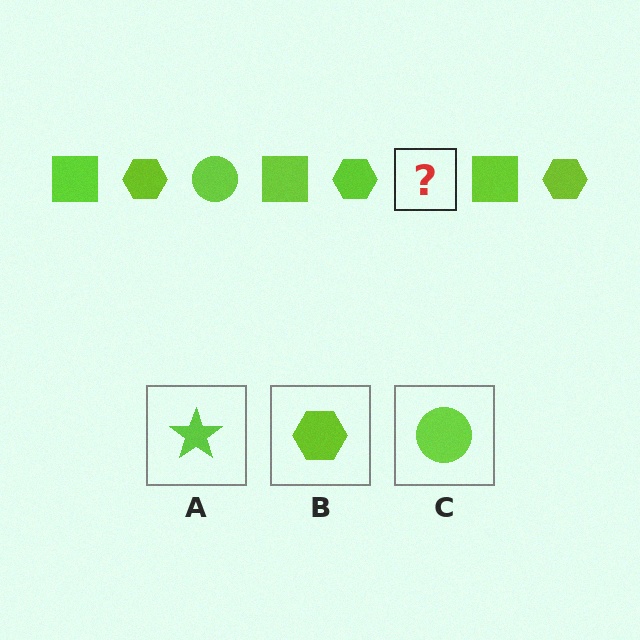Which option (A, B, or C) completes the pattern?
C.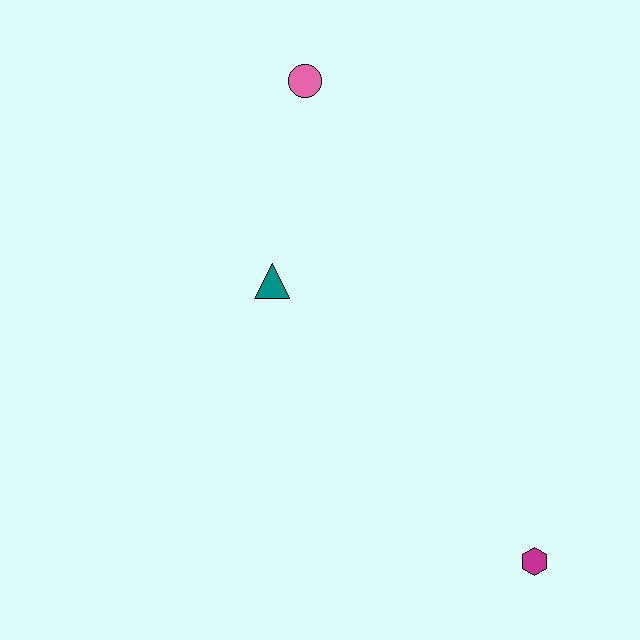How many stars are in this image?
There are no stars.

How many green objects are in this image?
There are no green objects.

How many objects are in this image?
There are 3 objects.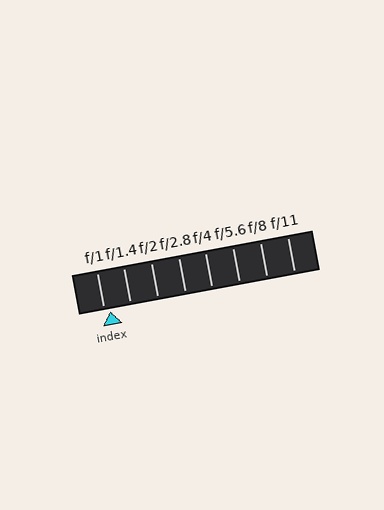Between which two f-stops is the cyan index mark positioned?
The index mark is between f/1 and f/1.4.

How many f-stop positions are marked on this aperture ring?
There are 8 f-stop positions marked.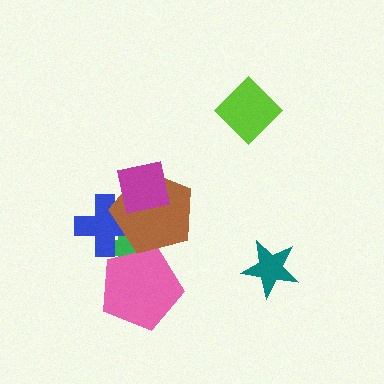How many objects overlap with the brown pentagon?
4 objects overlap with the brown pentagon.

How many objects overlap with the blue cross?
3 objects overlap with the blue cross.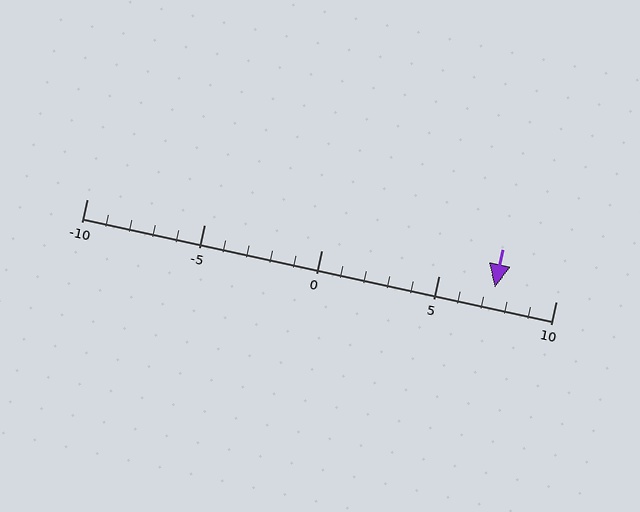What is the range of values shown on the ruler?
The ruler shows values from -10 to 10.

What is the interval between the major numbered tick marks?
The major tick marks are spaced 5 units apart.